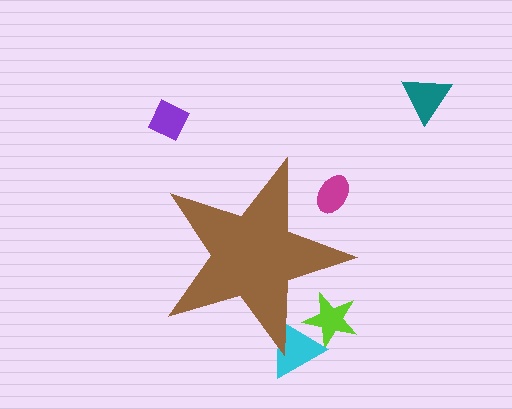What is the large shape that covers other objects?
A brown star.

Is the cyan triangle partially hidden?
Yes, the cyan triangle is partially hidden behind the brown star.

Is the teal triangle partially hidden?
No, the teal triangle is fully visible.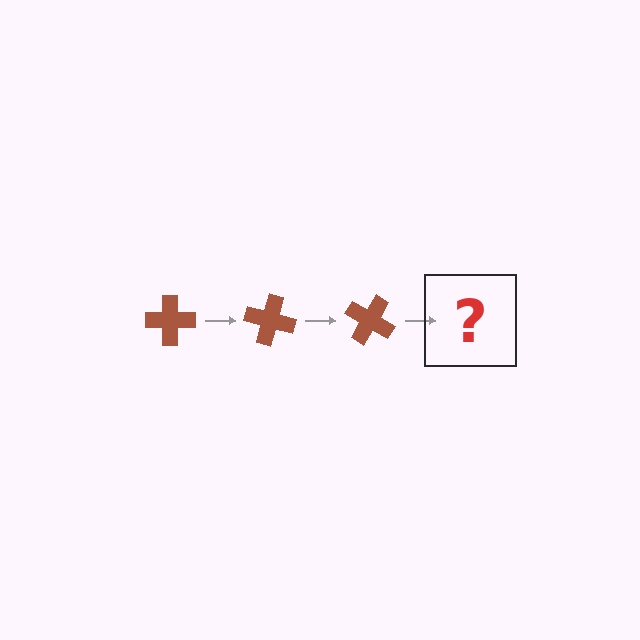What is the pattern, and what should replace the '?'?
The pattern is that the cross rotates 15 degrees each step. The '?' should be a brown cross rotated 45 degrees.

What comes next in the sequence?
The next element should be a brown cross rotated 45 degrees.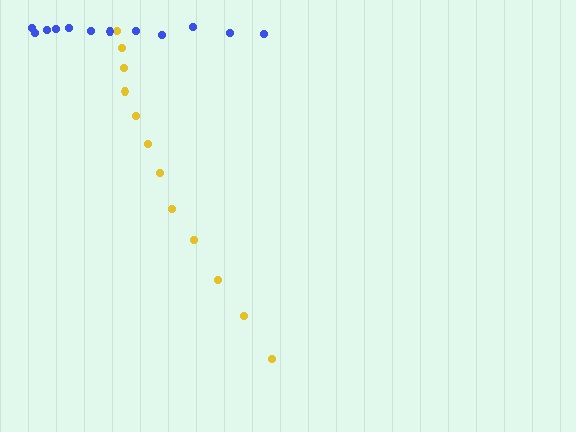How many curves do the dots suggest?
There are 2 distinct paths.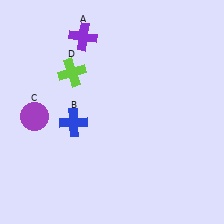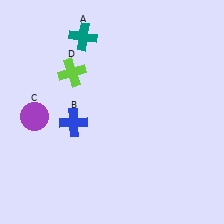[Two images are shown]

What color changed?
The cross (A) changed from purple in Image 1 to teal in Image 2.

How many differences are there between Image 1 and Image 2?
There is 1 difference between the two images.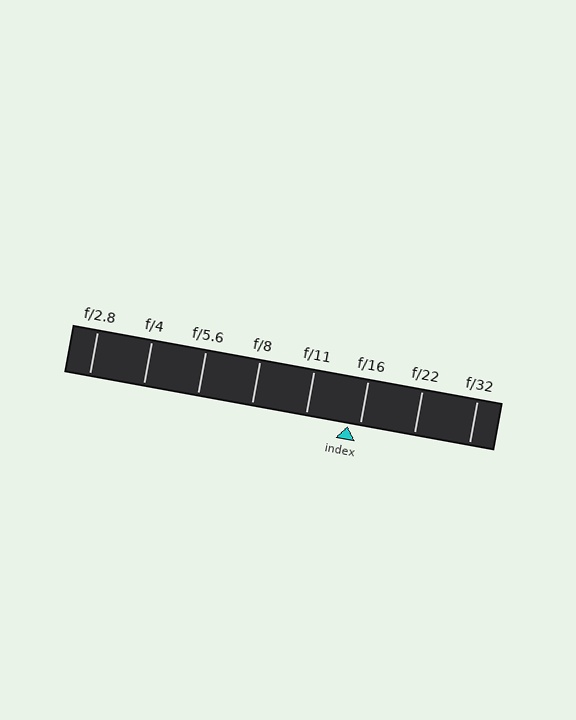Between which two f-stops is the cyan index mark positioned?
The index mark is between f/11 and f/16.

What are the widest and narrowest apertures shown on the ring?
The widest aperture shown is f/2.8 and the narrowest is f/32.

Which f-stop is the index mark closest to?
The index mark is closest to f/16.